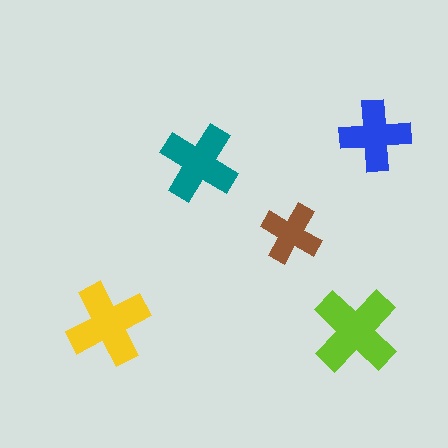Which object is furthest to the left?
The yellow cross is leftmost.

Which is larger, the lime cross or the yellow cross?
The lime one.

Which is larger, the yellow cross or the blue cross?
The yellow one.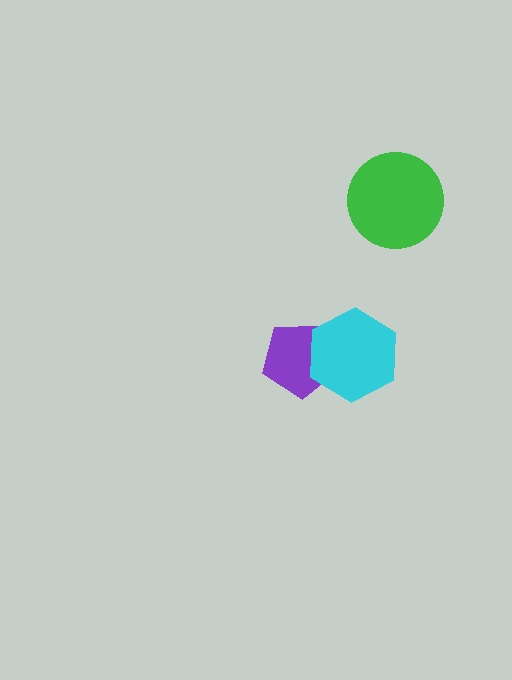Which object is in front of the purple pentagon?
The cyan hexagon is in front of the purple pentagon.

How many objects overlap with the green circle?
0 objects overlap with the green circle.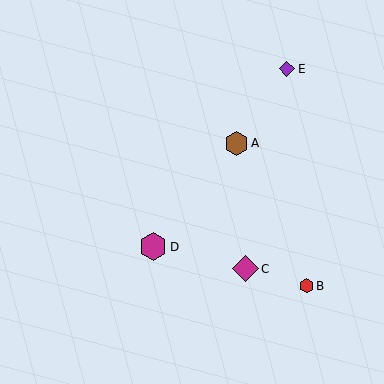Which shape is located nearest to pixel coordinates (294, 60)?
The purple diamond (labeled E) at (287, 69) is nearest to that location.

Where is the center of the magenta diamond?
The center of the magenta diamond is at (246, 269).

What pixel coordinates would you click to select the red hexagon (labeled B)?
Click at (306, 286) to select the red hexagon B.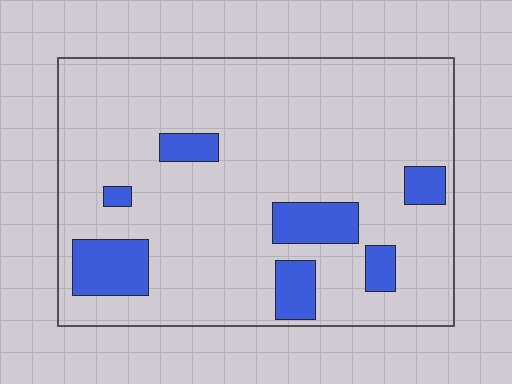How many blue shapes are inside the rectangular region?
7.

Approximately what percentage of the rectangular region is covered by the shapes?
Approximately 15%.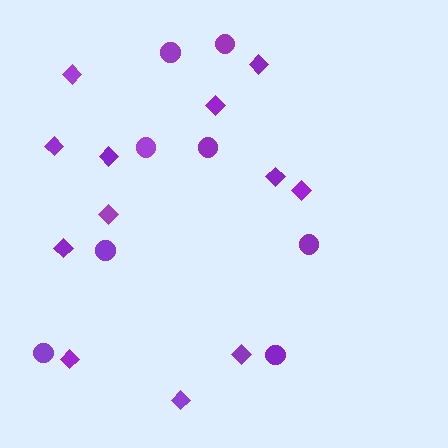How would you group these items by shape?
There are 2 groups: one group of circles (8) and one group of diamonds (12).